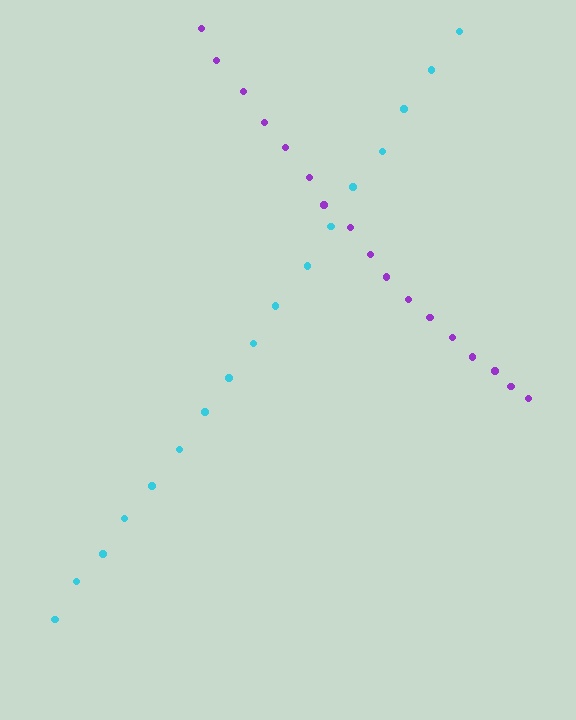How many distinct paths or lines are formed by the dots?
There are 2 distinct paths.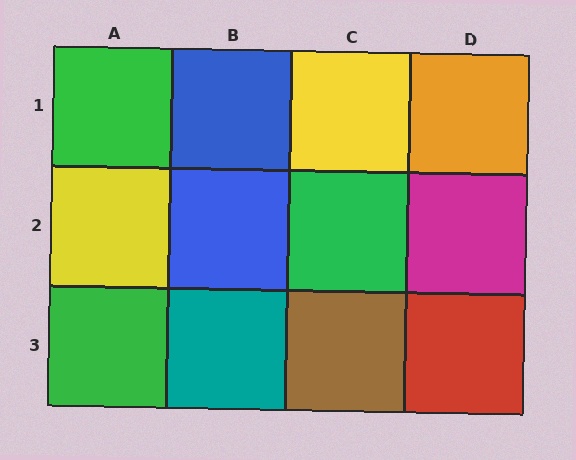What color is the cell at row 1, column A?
Green.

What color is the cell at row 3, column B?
Teal.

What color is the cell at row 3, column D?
Red.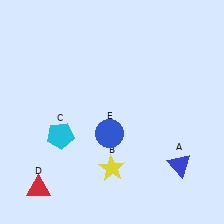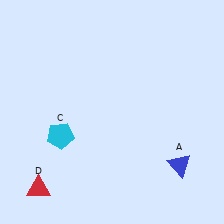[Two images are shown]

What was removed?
The blue circle (E), the yellow star (B) were removed in Image 2.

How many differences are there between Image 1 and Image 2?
There are 2 differences between the two images.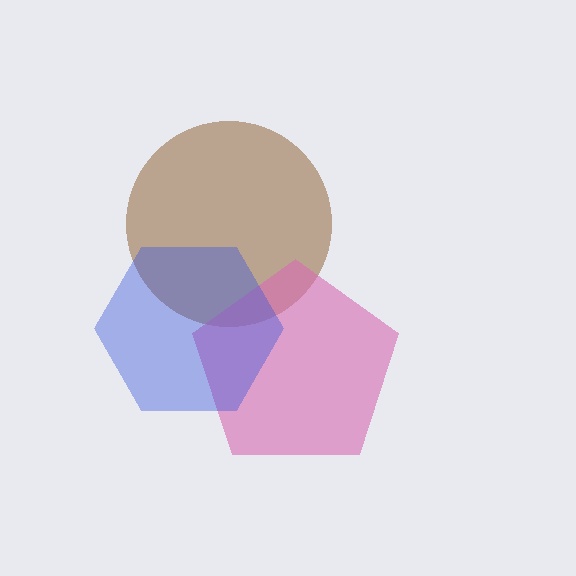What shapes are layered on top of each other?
The layered shapes are: a brown circle, a pink pentagon, a blue hexagon.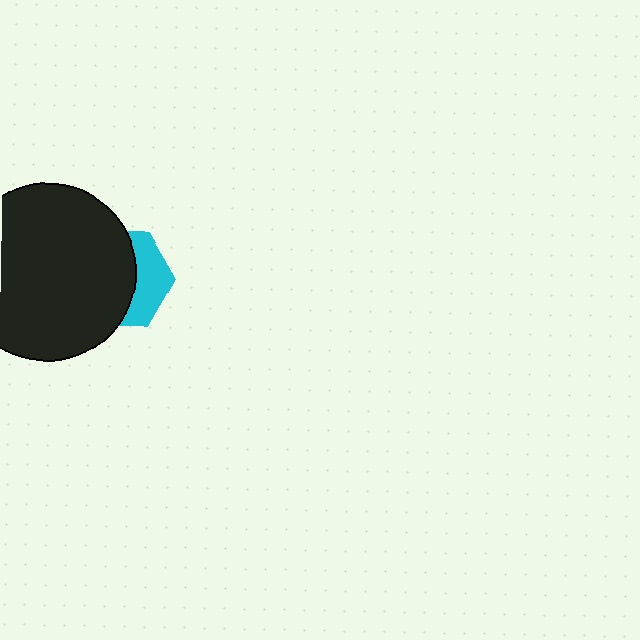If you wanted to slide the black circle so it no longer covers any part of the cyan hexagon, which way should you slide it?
Slide it left — that is the most direct way to separate the two shapes.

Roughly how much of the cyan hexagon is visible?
A small part of it is visible (roughly 37%).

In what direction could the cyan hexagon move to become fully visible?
The cyan hexagon could move right. That would shift it out from behind the black circle entirely.